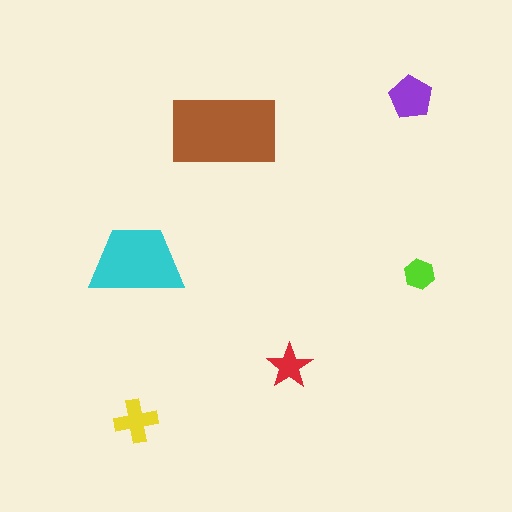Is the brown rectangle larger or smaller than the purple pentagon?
Larger.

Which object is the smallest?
The lime hexagon.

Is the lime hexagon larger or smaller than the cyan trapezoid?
Smaller.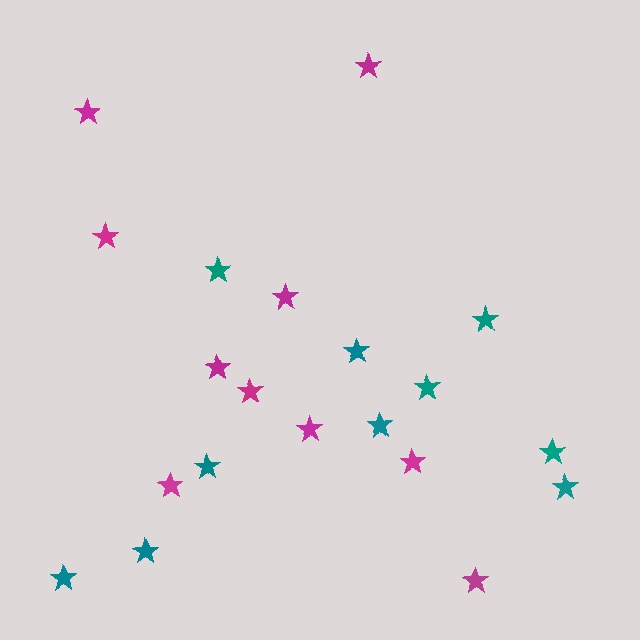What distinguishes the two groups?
There are 2 groups: one group of teal stars (10) and one group of magenta stars (10).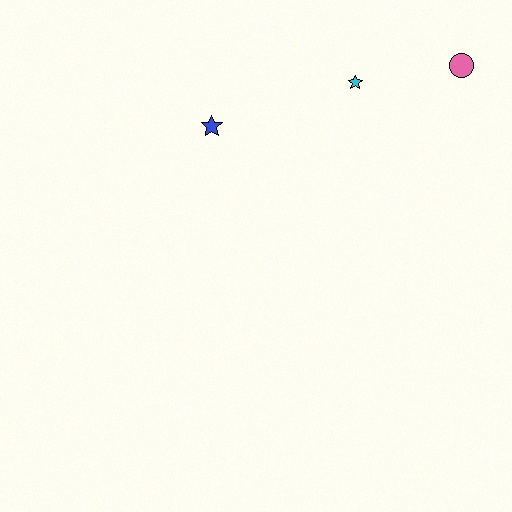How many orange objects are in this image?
There are no orange objects.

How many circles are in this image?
There is 1 circle.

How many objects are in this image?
There are 3 objects.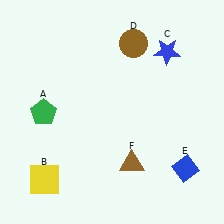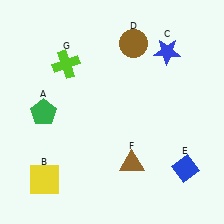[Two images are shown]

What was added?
A lime cross (G) was added in Image 2.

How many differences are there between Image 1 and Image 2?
There is 1 difference between the two images.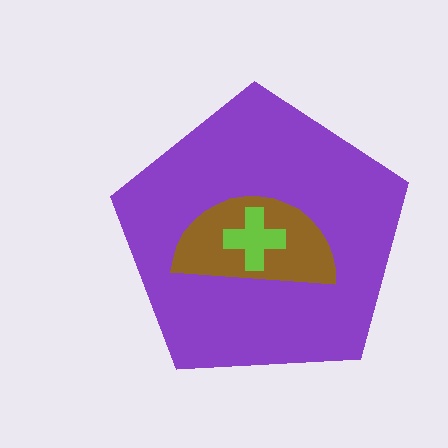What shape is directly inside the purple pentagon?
The brown semicircle.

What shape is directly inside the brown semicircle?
The lime cross.